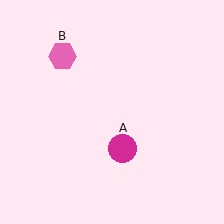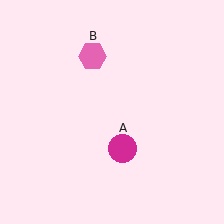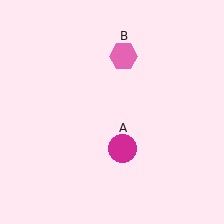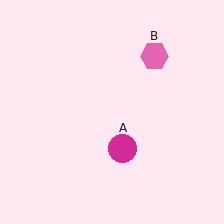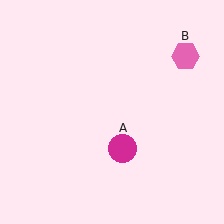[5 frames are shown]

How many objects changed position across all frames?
1 object changed position: pink hexagon (object B).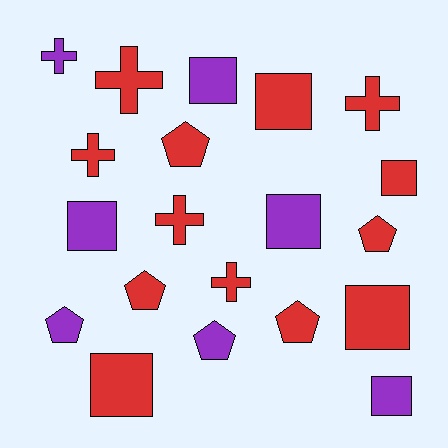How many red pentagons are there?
There are 4 red pentagons.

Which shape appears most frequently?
Square, with 8 objects.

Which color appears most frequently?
Red, with 13 objects.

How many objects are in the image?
There are 20 objects.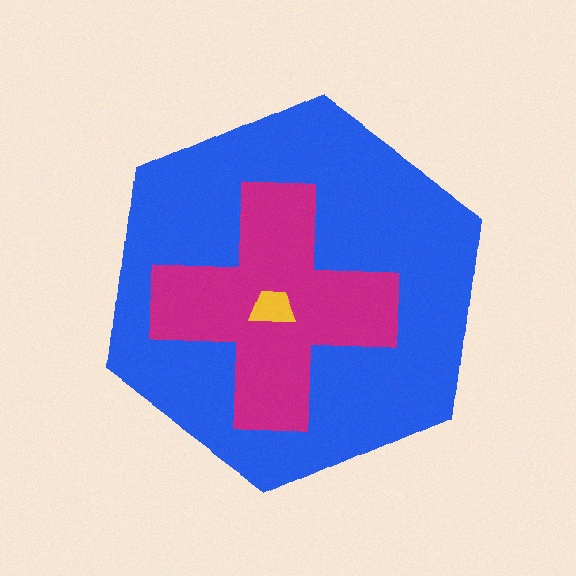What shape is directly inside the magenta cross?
The yellow trapezoid.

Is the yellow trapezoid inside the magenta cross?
Yes.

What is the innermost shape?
The yellow trapezoid.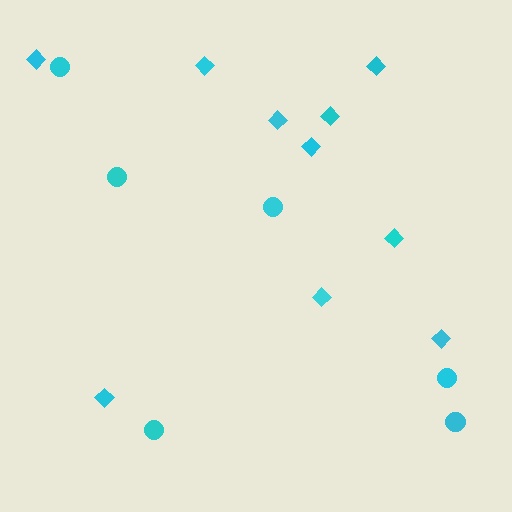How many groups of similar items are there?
There are 2 groups: one group of circles (6) and one group of diamonds (10).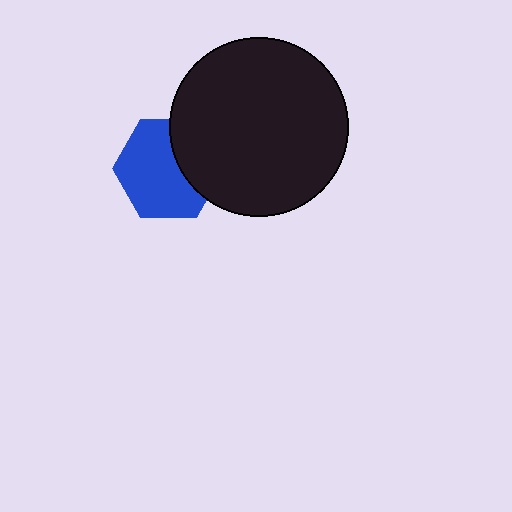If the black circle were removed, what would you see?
You would see the complete blue hexagon.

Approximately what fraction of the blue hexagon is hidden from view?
Roughly 33% of the blue hexagon is hidden behind the black circle.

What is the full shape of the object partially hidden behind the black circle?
The partially hidden object is a blue hexagon.